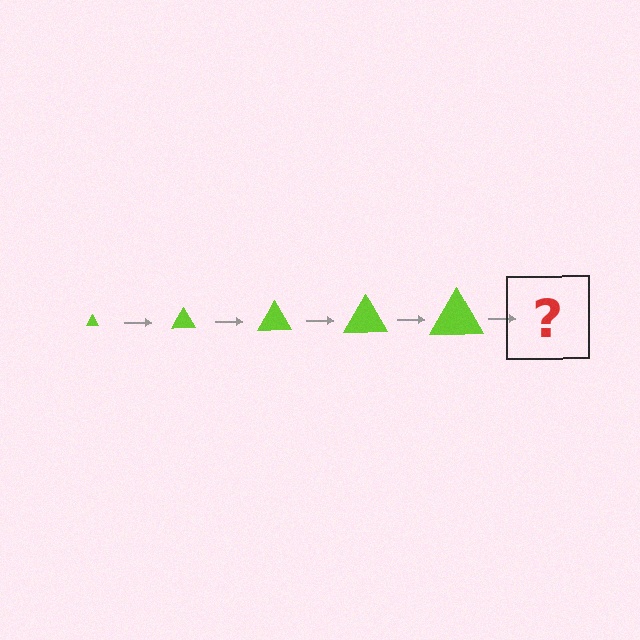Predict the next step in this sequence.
The next step is a lime triangle, larger than the previous one.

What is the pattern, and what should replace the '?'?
The pattern is that the triangle gets progressively larger each step. The '?' should be a lime triangle, larger than the previous one.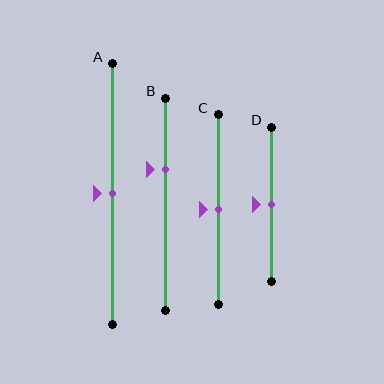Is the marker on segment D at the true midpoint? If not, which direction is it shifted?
Yes, the marker on segment D is at the true midpoint.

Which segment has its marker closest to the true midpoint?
Segment A has its marker closest to the true midpoint.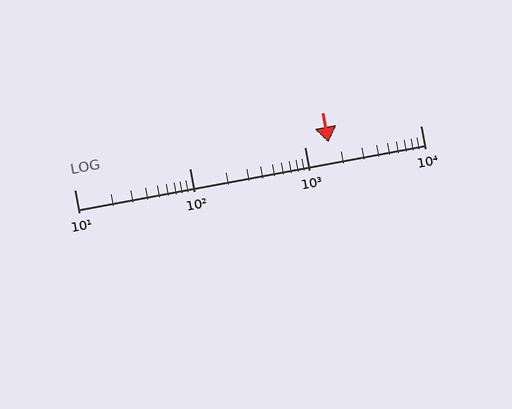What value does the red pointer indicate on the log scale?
The pointer indicates approximately 1600.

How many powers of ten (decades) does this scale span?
The scale spans 3 decades, from 10 to 10000.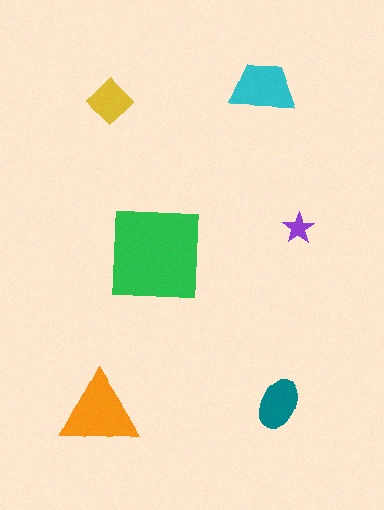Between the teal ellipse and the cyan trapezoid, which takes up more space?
The cyan trapezoid.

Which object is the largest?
The green square.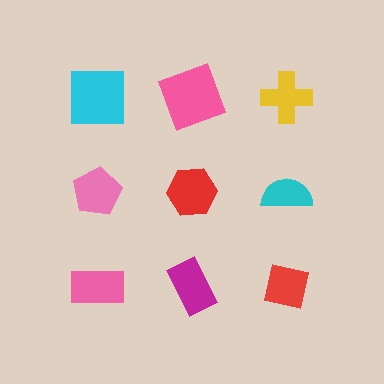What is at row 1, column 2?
A pink square.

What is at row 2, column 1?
A pink pentagon.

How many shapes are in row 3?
3 shapes.